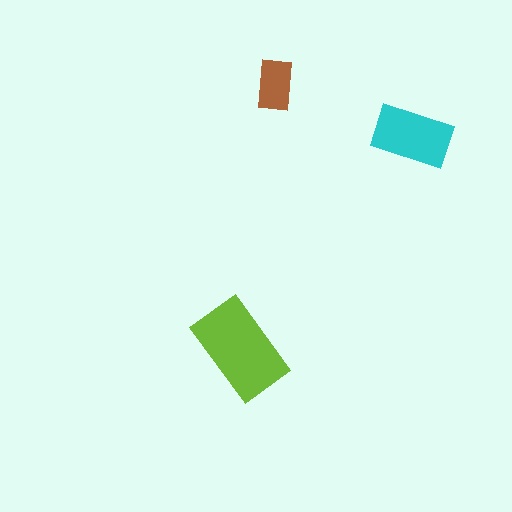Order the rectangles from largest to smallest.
the lime one, the cyan one, the brown one.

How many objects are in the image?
There are 3 objects in the image.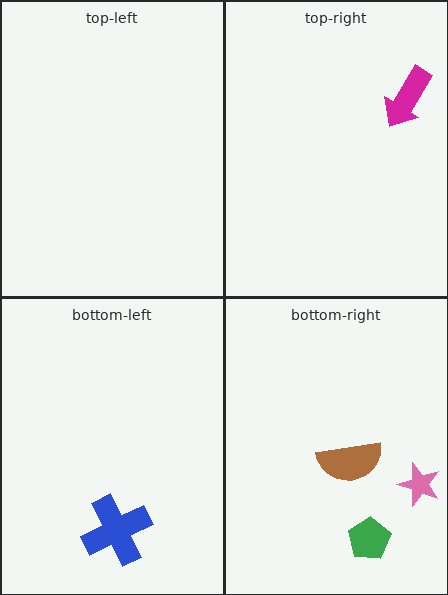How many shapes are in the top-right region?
1.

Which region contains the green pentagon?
The bottom-right region.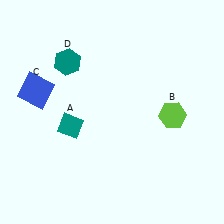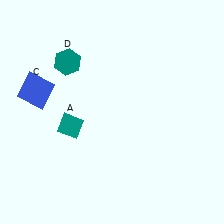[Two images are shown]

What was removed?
The lime hexagon (B) was removed in Image 2.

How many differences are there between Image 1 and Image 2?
There is 1 difference between the two images.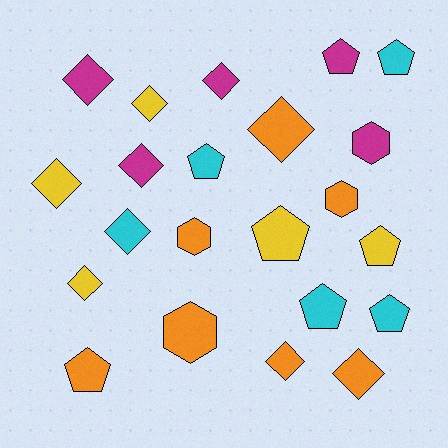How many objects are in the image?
There are 22 objects.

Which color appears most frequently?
Orange, with 7 objects.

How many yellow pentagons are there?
There are 2 yellow pentagons.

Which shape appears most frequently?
Diamond, with 10 objects.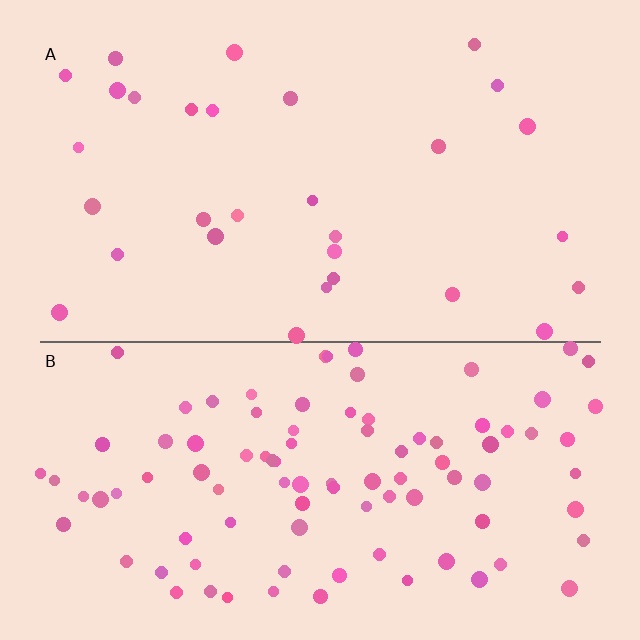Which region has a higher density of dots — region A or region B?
B (the bottom).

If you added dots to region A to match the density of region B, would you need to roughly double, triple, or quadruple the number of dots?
Approximately triple.